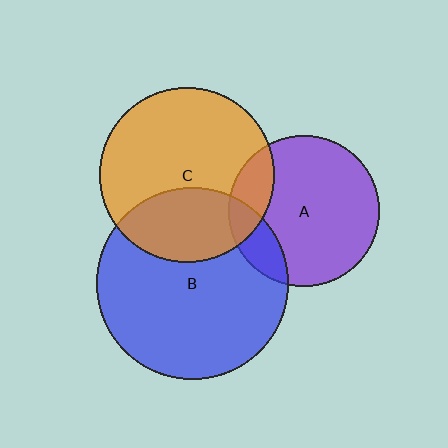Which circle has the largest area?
Circle B (blue).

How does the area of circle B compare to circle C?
Approximately 1.2 times.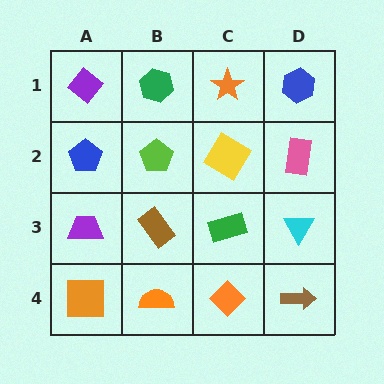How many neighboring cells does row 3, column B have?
4.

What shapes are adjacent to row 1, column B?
A lime pentagon (row 2, column B), a purple diamond (row 1, column A), an orange star (row 1, column C).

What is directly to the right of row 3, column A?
A brown rectangle.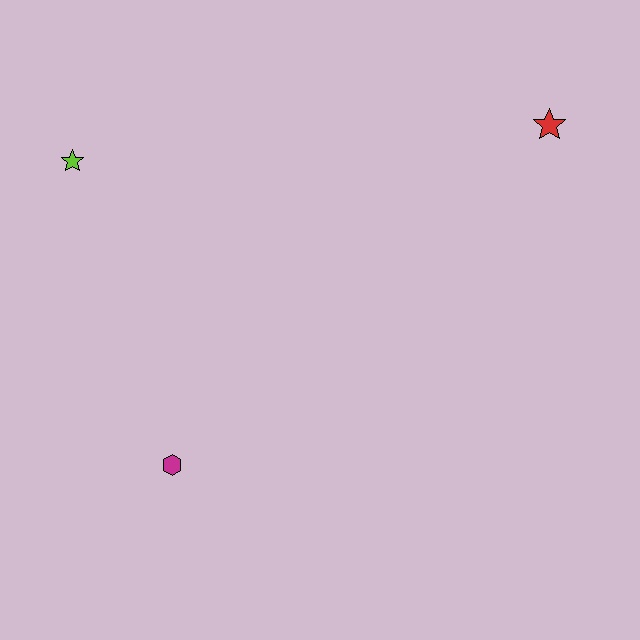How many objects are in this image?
There are 3 objects.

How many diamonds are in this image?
There are no diamonds.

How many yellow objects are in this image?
There are no yellow objects.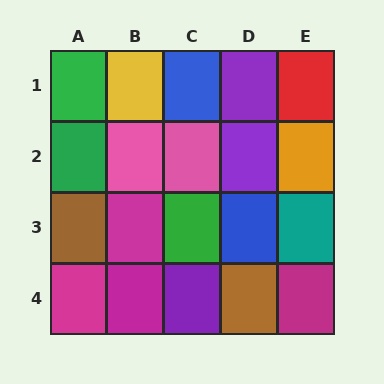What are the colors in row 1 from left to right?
Green, yellow, blue, purple, red.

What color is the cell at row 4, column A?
Magenta.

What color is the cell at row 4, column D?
Brown.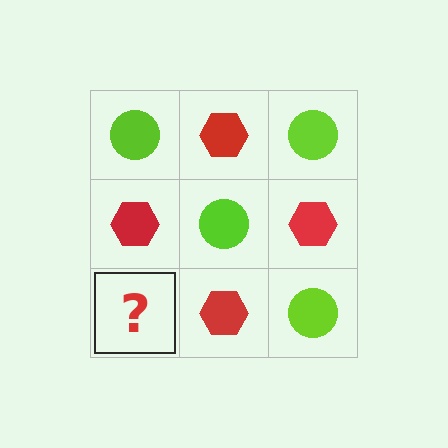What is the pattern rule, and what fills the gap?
The rule is that it alternates lime circle and red hexagon in a checkerboard pattern. The gap should be filled with a lime circle.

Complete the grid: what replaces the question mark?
The question mark should be replaced with a lime circle.